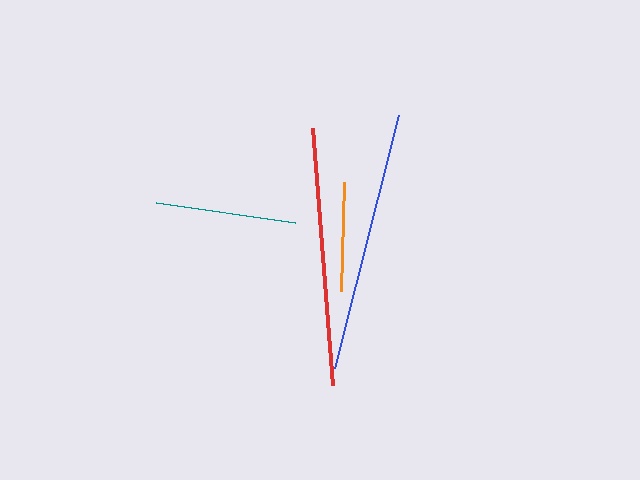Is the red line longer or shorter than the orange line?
The red line is longer than the orange line.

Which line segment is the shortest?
The orange line is the shortest at approximately 110 pixels.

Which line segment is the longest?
The blue line is the longest at approximately 261 pixels.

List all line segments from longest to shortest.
From longest to shortest: blue, red, teal, orange.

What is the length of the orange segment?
The orange segment is approximately 110 pixels long.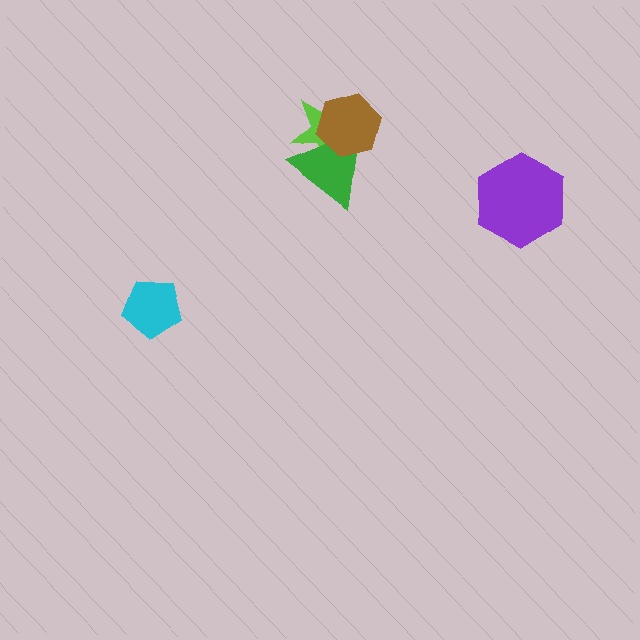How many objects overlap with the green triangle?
2 objects overlap with the green triangle.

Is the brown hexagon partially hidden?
No, no other shape covers it.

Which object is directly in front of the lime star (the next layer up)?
The green triangle is directly in front of the lime star.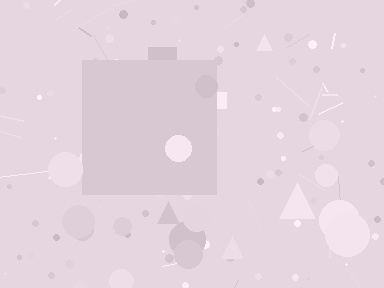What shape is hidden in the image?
A square is hidden in the image.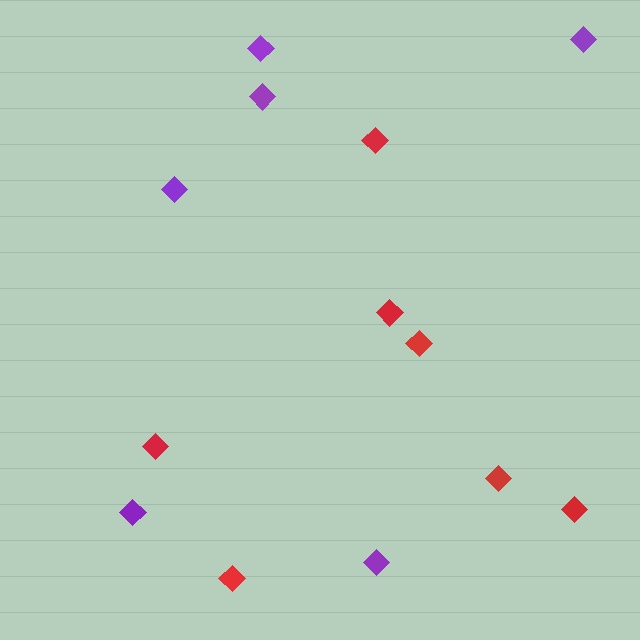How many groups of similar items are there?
There are 2 groups: one group of purple diamonds (6) and one group of red diamonds (7).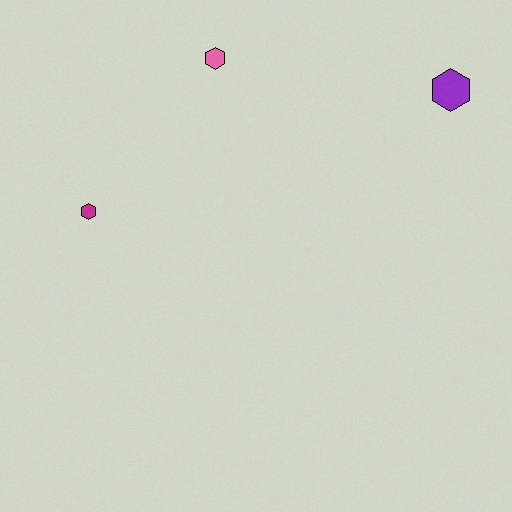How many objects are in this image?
There are 3 objects.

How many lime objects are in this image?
There are no lime objects.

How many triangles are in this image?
There are no triangles.